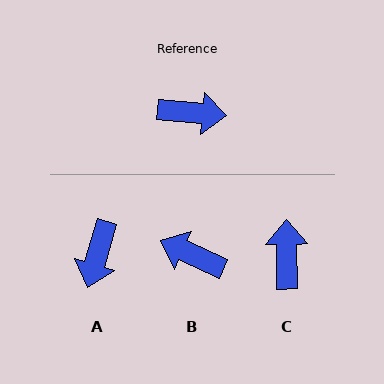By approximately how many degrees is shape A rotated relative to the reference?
Approximately 101 degrees clockwise.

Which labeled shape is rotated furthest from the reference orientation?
B, about 161 degrees away.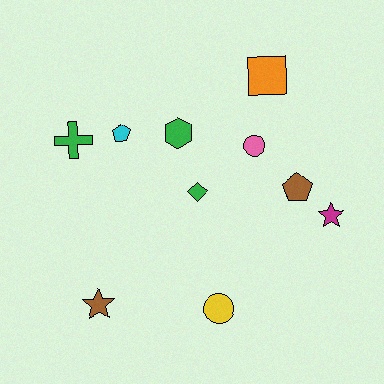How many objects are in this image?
There are 10 objects.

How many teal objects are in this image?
There are no teal objects.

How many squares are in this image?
There is 1 square.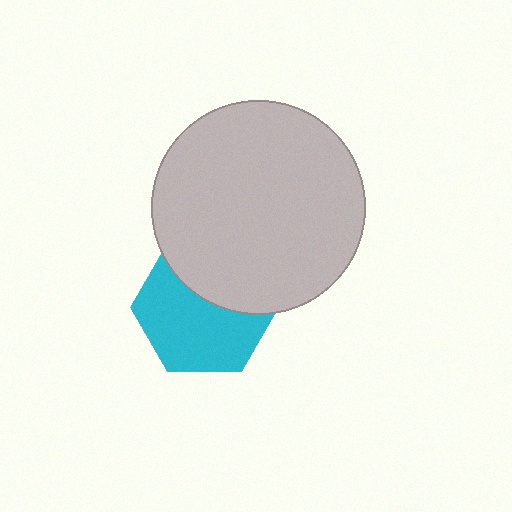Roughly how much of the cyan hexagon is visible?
About half of it is visible (roughly 62%).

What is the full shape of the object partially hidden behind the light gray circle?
The partially hidden object is a cyan hexagon.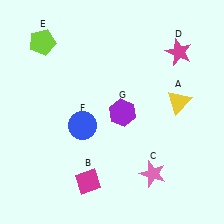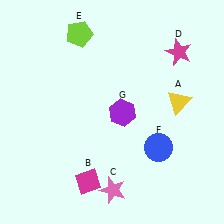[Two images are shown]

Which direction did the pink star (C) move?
The pink star (C) moved left.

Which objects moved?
The objects that moved are: the pink star (C), the lime pentagon (E), the blue circle (F).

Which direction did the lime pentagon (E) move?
The lime pentagon (E) moved right.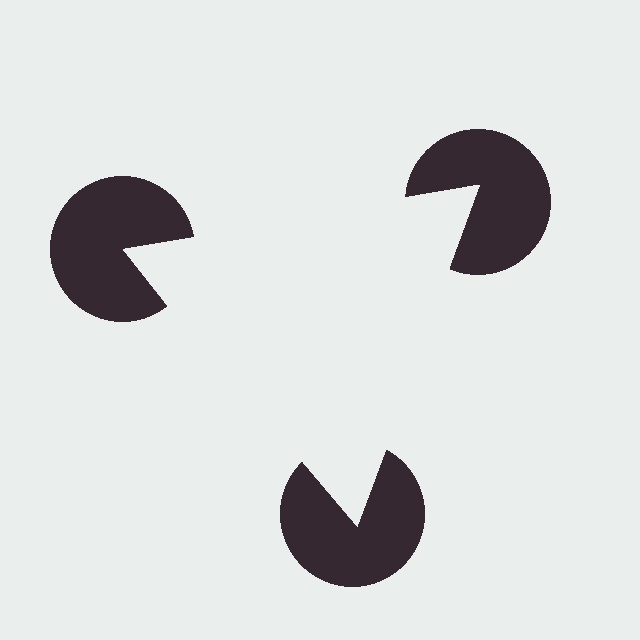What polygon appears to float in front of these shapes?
An illusory triangle — its edges are inferred from the aligned wedge cuts in the pac-man discs, not physically drawn.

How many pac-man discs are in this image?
There are 3 — one at each vertex of the illusory triangle.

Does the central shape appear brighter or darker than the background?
It typically appears slightly brighter than the background, even though no actual brightness change is drawn.